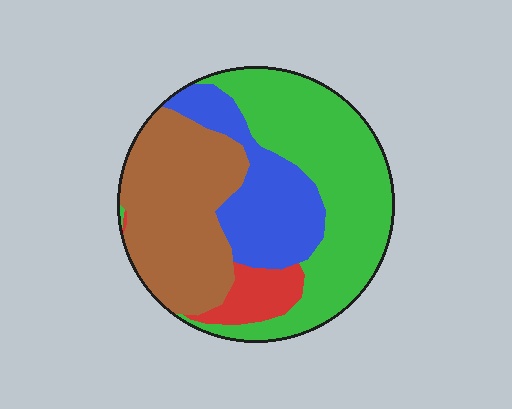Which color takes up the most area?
Green, at roughly 40%.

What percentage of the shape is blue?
Blue covers 20% of the shape.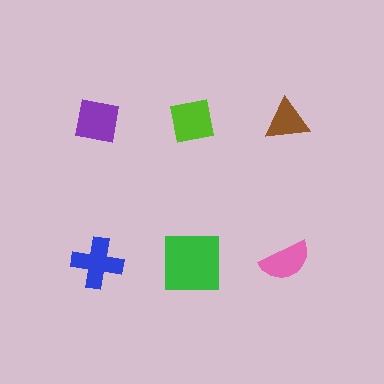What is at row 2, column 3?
A pink semicircle.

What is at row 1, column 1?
A purple square.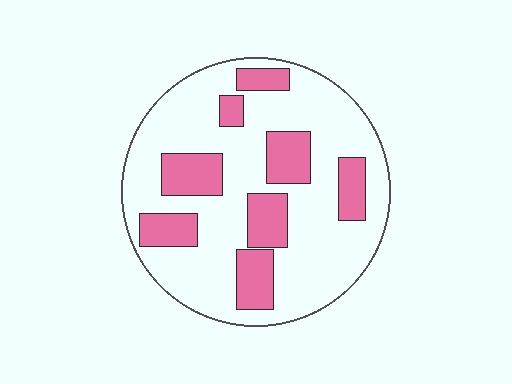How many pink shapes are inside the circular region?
8.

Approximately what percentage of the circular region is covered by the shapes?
Approximately 25%.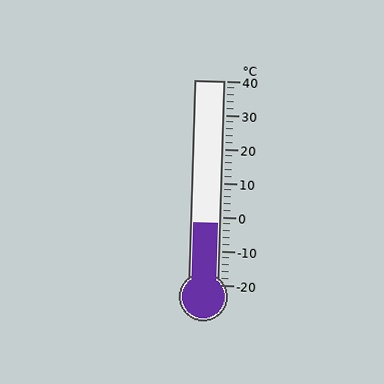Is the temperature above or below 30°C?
The temperature is below 30°C.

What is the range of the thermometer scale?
The thermometer scale ranges from -20°C to 40°C.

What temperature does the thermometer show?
The thermometer shows approximately -2°C.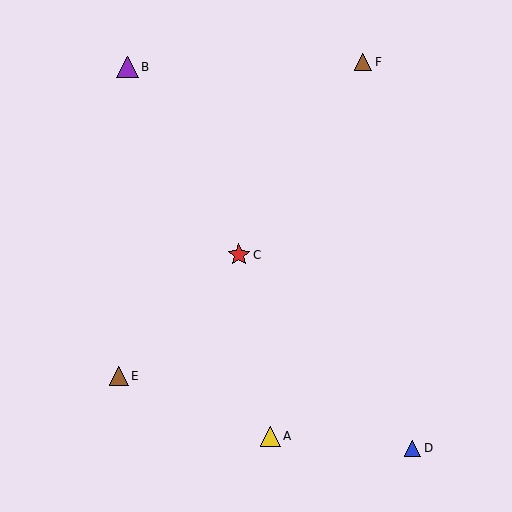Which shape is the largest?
The red star (labeled C) is the largest.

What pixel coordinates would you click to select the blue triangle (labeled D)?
Click at (413, 448) to select the blue triangle D.